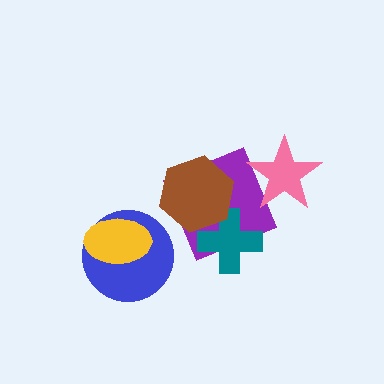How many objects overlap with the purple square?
3 objects overlap with the purple square.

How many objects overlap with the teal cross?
2 objects overlap with the teal cross.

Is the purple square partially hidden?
Yes, it is partially covered by another shape.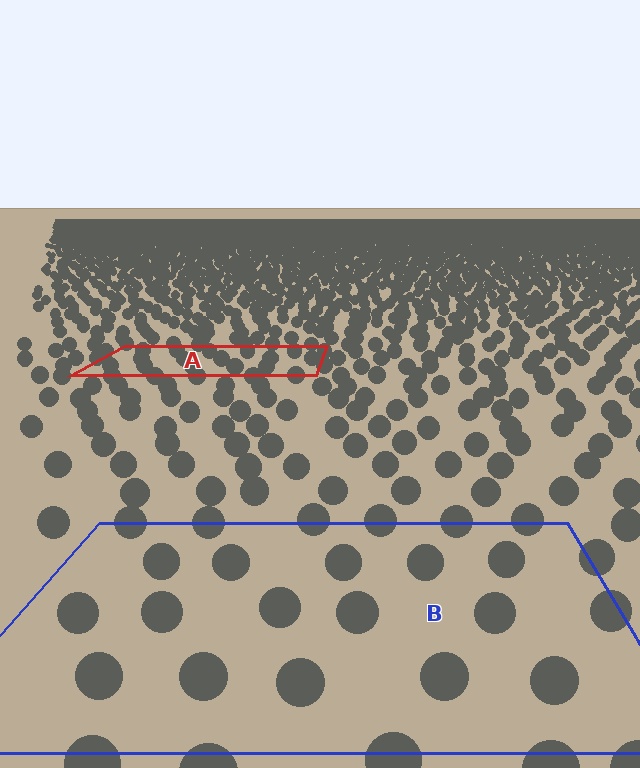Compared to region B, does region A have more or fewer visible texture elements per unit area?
Region A has more texture elements per unit area — they are packed more densely because it is farther away.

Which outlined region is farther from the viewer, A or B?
Region A is farther from the viewer — the texture elements inside it appear smaller and more densely packed.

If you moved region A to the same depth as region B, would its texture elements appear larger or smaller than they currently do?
They would appear larger. At a closer depth, the same texture elements are projected at a bigger on-screen size.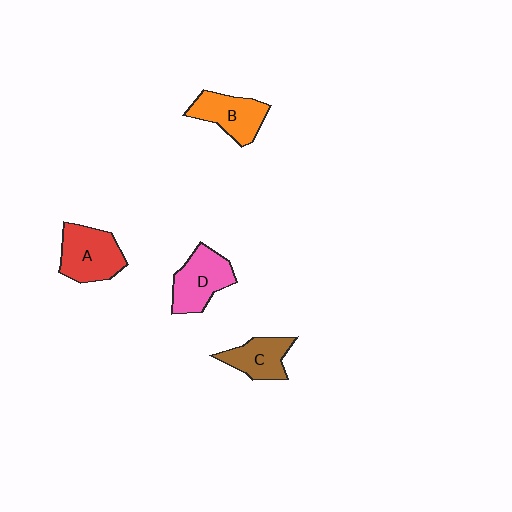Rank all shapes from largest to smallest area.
From largest to smallest: A (red), D (pink), B (orange), C (brown).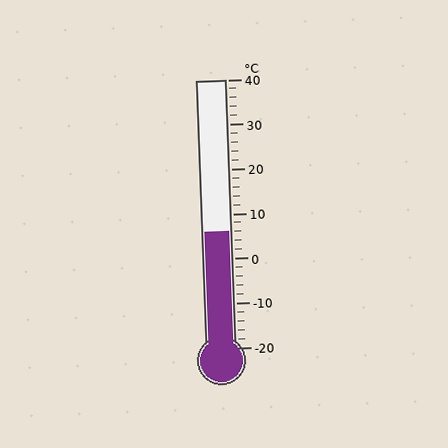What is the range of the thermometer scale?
The thermometer scale ranges from -20°C to 40°C.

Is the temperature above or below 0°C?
The temperature is above 0°C.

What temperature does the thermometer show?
The thermometer shows approximately 6°C.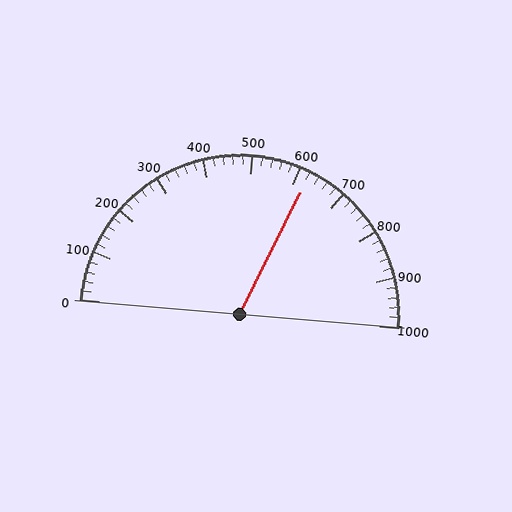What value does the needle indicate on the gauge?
The needle indicates approximately 620.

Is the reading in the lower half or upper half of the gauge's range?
The reading is in the upper half of the range (0 to 1000).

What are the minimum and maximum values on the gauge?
The gauge ranges from 0 to 1000.